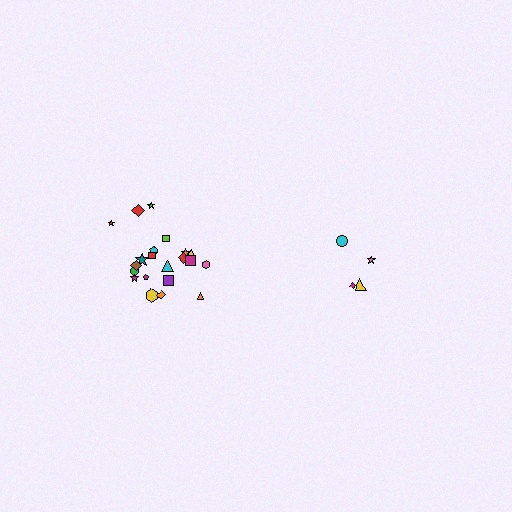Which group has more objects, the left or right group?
The left group.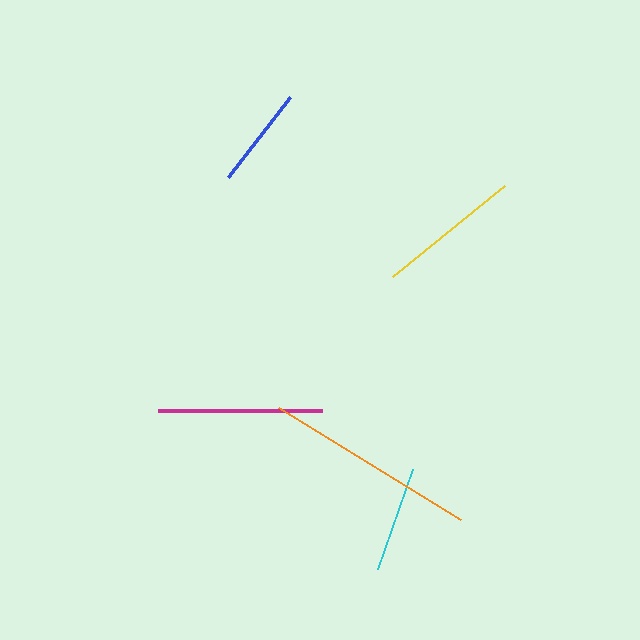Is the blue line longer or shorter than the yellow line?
The yellow line is longer than the blue line.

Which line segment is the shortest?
The blue line is the shortest at approximately 101 pixels.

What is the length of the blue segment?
The blue segment is approximately 101 pixels long.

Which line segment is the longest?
The orange line is the longest at approximately 213 pixels.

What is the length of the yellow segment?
The yellow segment is approximately 145 pixels long.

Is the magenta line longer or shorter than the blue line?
The magenta line is longer than the blue line.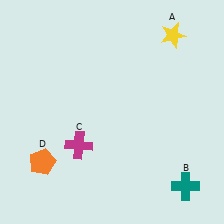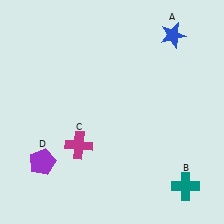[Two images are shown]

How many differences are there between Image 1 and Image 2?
There are 2 differences between the two images.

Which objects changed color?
A changed from yellow to blue. D changed from orange to purple.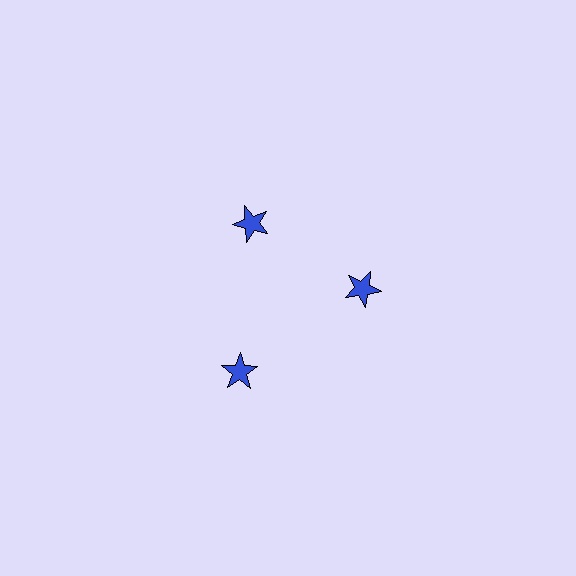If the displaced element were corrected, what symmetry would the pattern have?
It would have 3-fold rotational symmetry — the pattern would map onto itself every 120 degrees.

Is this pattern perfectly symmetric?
No. The 3 blue stars are arranged in a ring, but one element near the 7 o'clock position is pushed outward from the center, breaking the 3-fold rotational symmetry.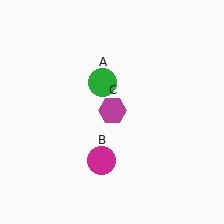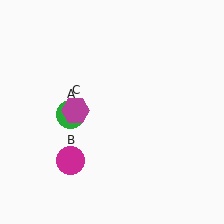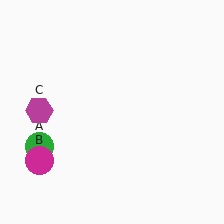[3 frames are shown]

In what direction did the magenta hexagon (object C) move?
The magenta hexagon (object C) moved left.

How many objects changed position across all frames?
3 objects changed position: green circle (object A), magenta circle (object B), magenta hexagon (object C).